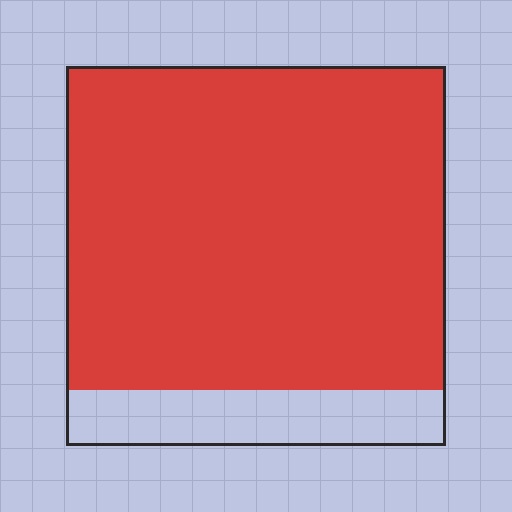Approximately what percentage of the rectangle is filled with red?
Approximately 85%.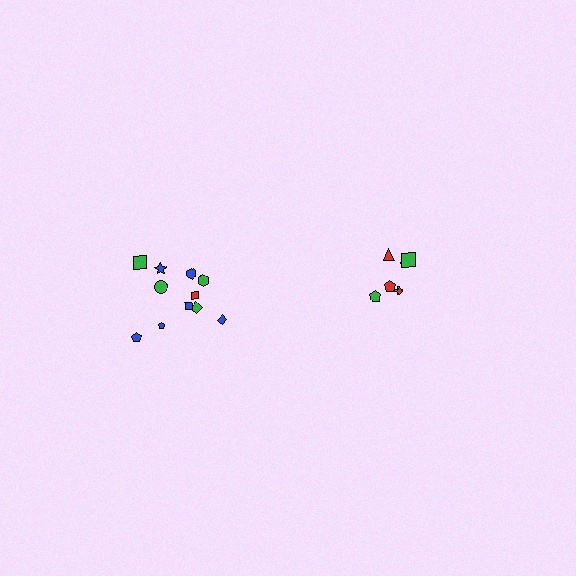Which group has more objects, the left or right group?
The left group.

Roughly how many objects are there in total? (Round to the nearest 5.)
Roughly 20 objects in total.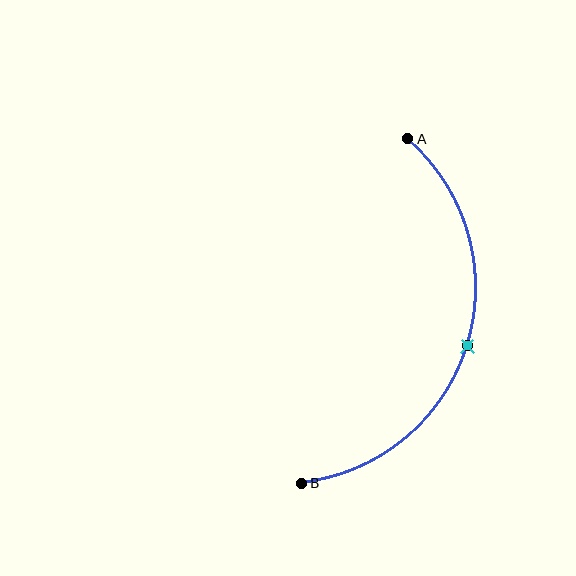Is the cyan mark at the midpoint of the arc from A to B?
Yes. The cyan mark lies on the arc at equal arc-length from both A and B — it is the arc midpoint.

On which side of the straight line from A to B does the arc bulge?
The arc bulges to the right of the straight line connecting A and B.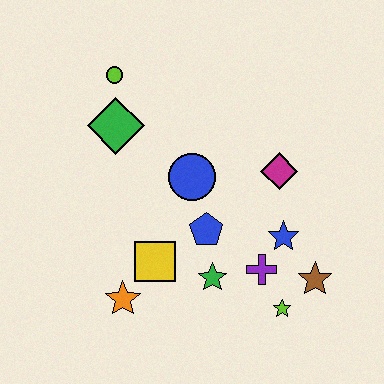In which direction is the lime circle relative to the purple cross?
The lime circle is above the purple cross.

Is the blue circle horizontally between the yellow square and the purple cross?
Yes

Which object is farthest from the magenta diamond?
The orange star is farthest from the magenta diamond.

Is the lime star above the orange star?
No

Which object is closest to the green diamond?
The lime circle is closest to the green diamond.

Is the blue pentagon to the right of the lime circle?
Yes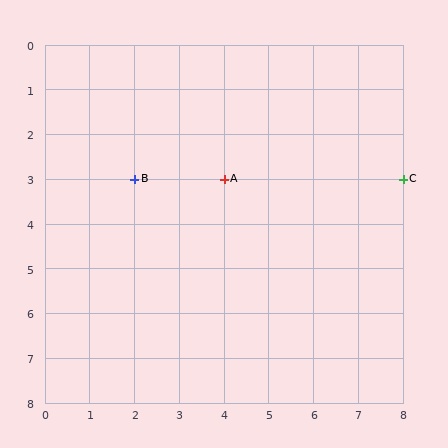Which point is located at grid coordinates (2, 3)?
Point B is at (2, 3).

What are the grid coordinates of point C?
Point C is at grid coordinates (8, 3).